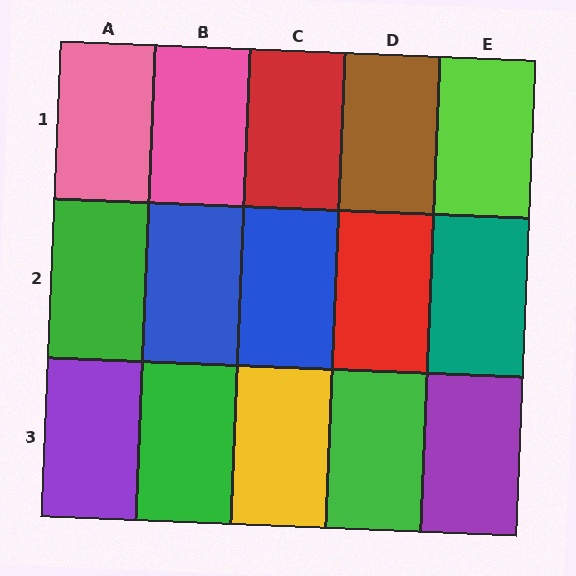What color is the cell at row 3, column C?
Yellow.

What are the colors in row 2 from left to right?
Green, blue, blue, red, teal.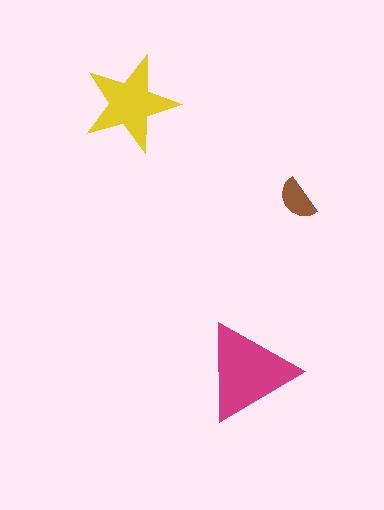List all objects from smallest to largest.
The brown semicircle, the yellow star, the magenta triangle.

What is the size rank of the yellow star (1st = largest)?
2nd.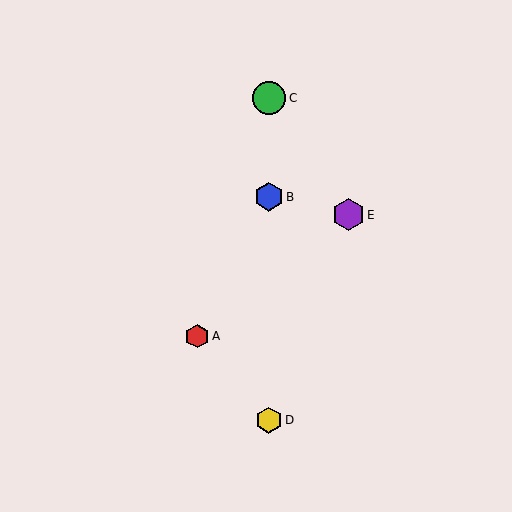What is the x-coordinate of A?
Object A is at x≈197.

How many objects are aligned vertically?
3 objects (B, C, D) are aligned vertically.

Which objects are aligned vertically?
Objects B, C, D are aligned vertically.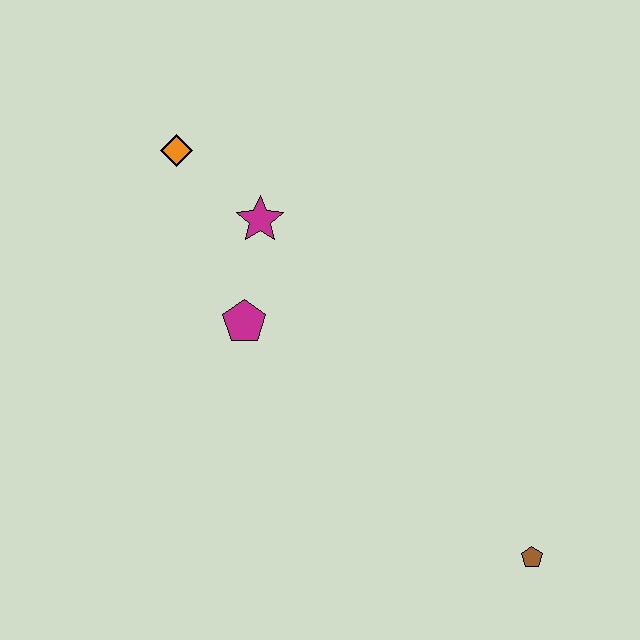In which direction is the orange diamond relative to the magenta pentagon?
The orange diamond is above the magenta pentagon.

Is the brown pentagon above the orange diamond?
No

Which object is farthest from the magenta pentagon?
The brown pentagon is farthest from the magenta pentagon.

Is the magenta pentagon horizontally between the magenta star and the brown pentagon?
No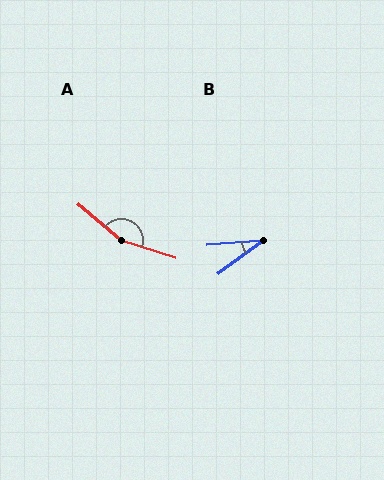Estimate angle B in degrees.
Approximately 32 degrees.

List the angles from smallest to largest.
B (32°), A (157°).